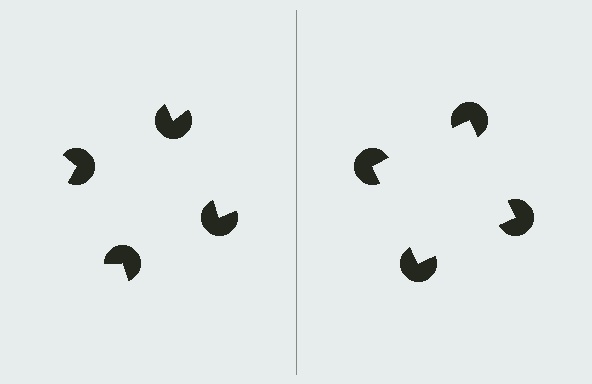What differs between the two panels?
The pac-man discs are positioned identically on both sides; only the wedge orientations differ. On the right they align to a square; on the left they are misaligned.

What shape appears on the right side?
An illusory square.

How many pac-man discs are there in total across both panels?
8 — 4 on each side.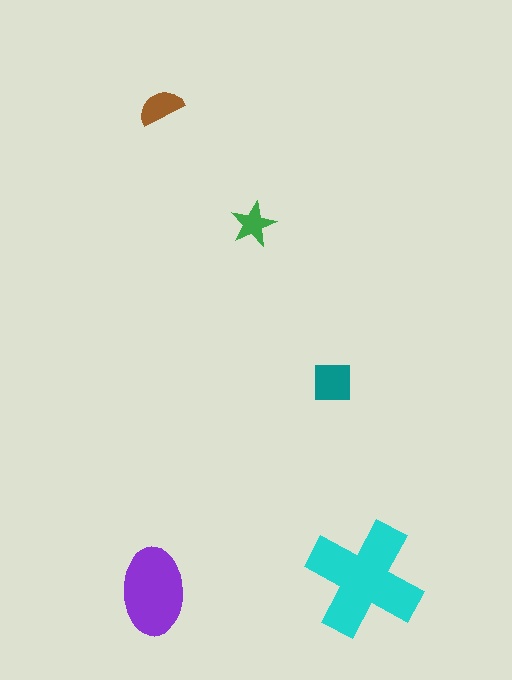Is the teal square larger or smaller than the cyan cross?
Smaller.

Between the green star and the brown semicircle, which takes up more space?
The brown semicircle.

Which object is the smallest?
The green star.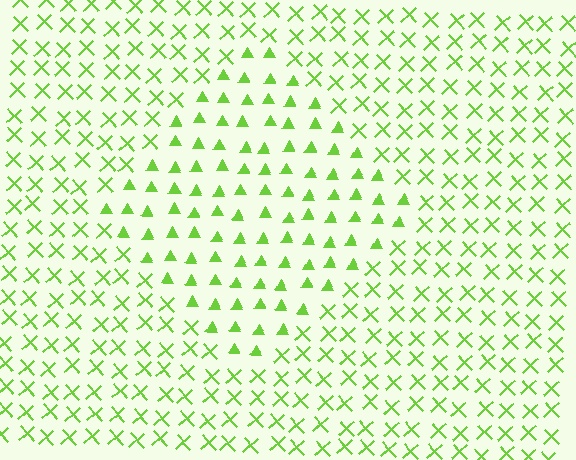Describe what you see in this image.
The image is filled with small lime elements arranged in a uniform grid. A diamond-shaped region contains triangles, while the surrounding area contains X marks. The boundary is defined purely by the change in element shape.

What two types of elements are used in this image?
The image uses triangles inside the diamond region and X marks outside it.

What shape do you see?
I see a diamond.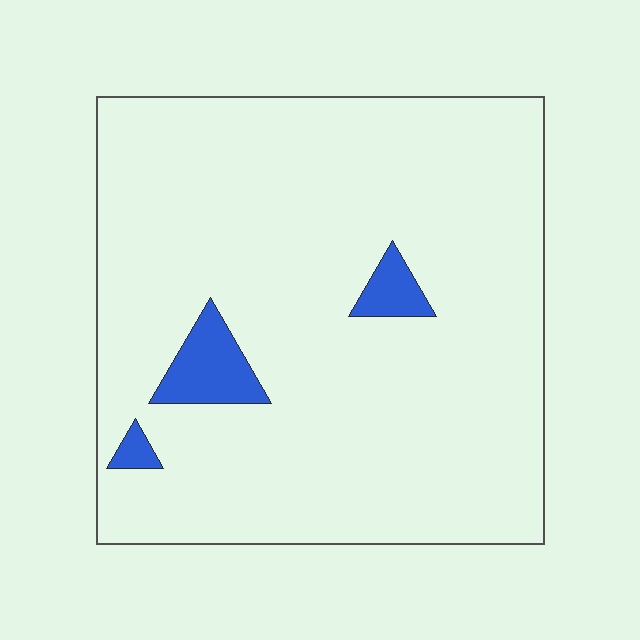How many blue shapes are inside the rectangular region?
3.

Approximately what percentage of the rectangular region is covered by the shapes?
Approximately 5%.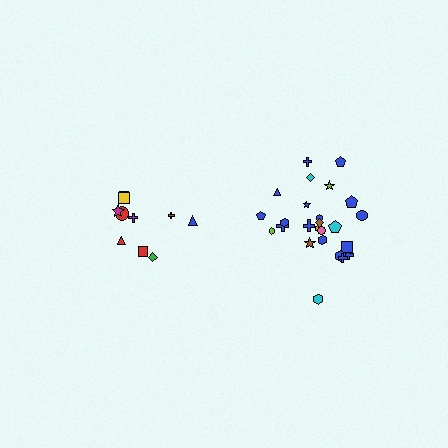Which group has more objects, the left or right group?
The right group.